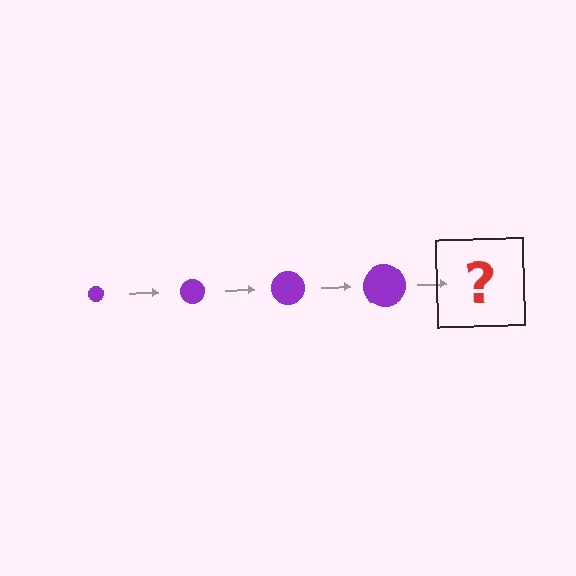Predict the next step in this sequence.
The next step is a purple circle, larger than the previous one.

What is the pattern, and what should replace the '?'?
The pattern is that the circle gets progressively larger each step. The '?' should be a purple circle, larger than the previous one.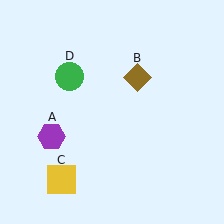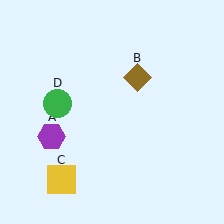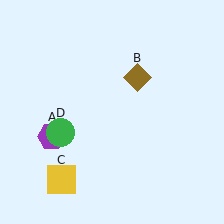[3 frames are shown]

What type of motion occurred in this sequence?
The green circle (object D) rotated counterclockwise around the center of the scene.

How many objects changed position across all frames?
1 object changed position: green circle (object D).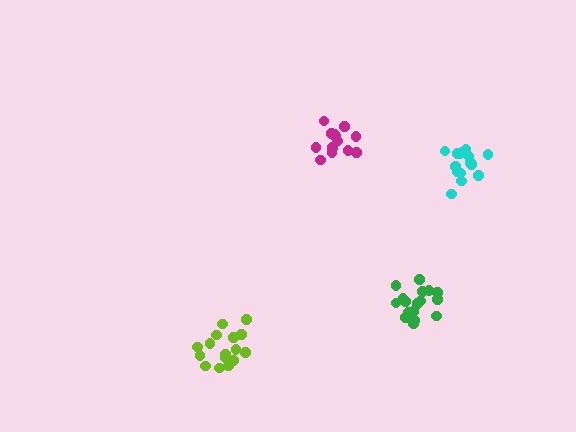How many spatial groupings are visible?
There are 4 spatial groupings.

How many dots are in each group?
Group 1: 13 dots, Group 2: 19 dots, Group 3: 15 dots, Group 4: 17 dots (64 total).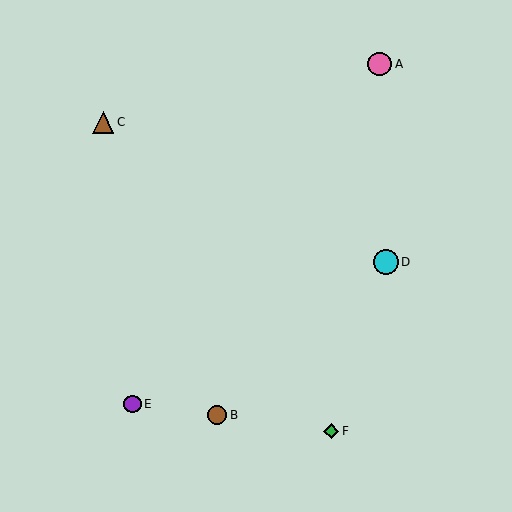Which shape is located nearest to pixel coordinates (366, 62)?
The pink circle (labeled A) at (380, 64) is nearest to that location.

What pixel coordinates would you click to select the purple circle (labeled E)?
Click at (132, 404) to select the purple circle E.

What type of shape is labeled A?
Shape A is a pink circle.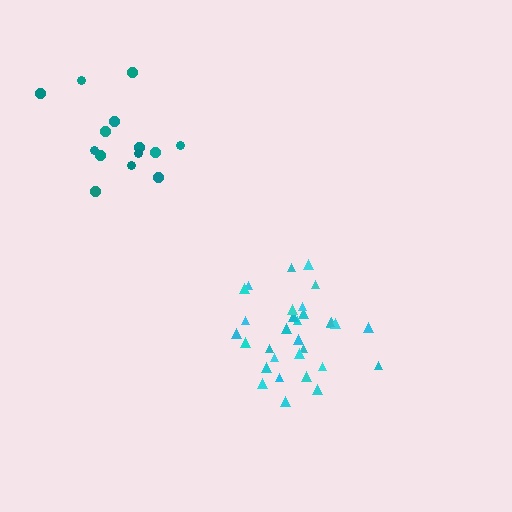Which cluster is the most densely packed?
Cyan.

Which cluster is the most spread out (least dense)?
Teal.